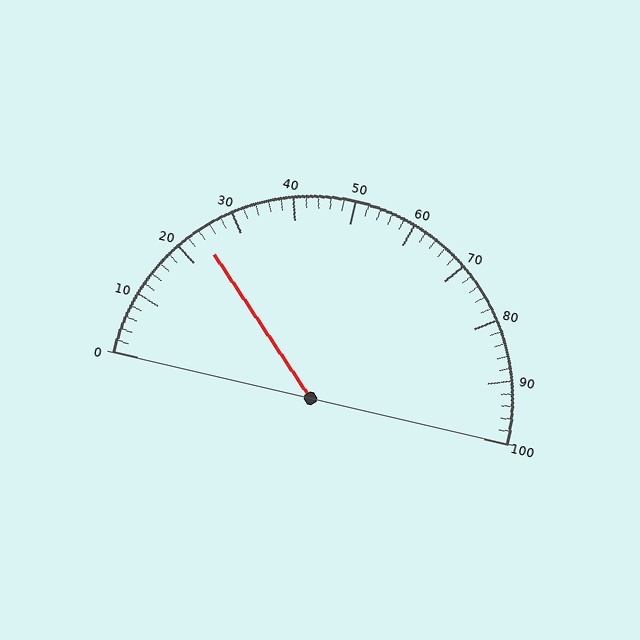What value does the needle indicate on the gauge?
The needle indicates approximately 24.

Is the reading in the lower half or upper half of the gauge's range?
The reading is in the lower half of the range (0 to 100).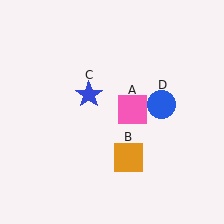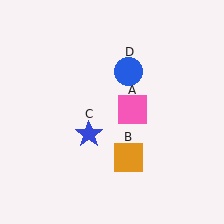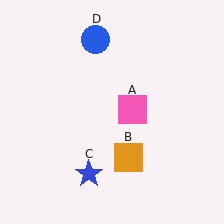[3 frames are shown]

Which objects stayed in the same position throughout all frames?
Pink square (object A) and orange square (object B) remained stationary.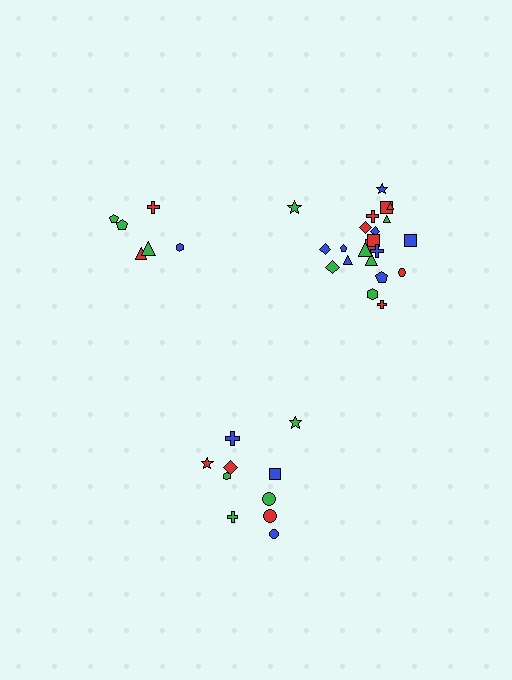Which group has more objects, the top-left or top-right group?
The top-right group.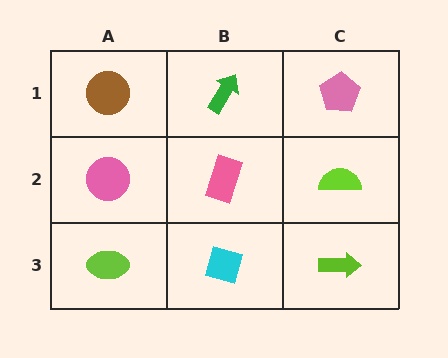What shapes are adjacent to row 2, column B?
A green arrow (row 1, column B), a cyan diamond (row 3, column B), a pink circle (row 2, column A), a lime semicircle (row 2, column C).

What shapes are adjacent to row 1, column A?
A pink circle (row 2, column A), a green arrow (row 1, column B).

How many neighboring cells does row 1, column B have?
3.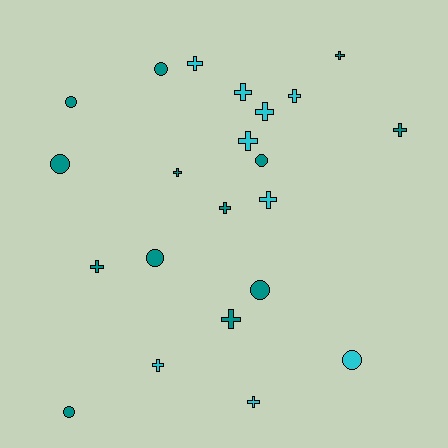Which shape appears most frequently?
Cross, with 14 objects.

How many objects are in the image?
There are 22 objects.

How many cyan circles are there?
There is 1 cyan circle.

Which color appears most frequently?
Teal, with 13 objects.